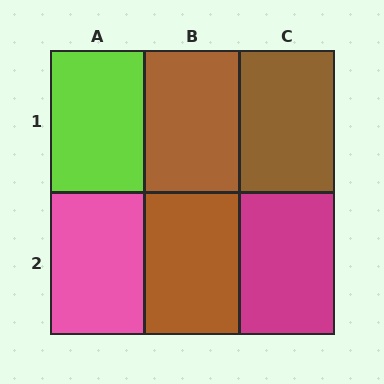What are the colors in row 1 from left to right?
Lime, brown, brown.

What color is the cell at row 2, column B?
Brown.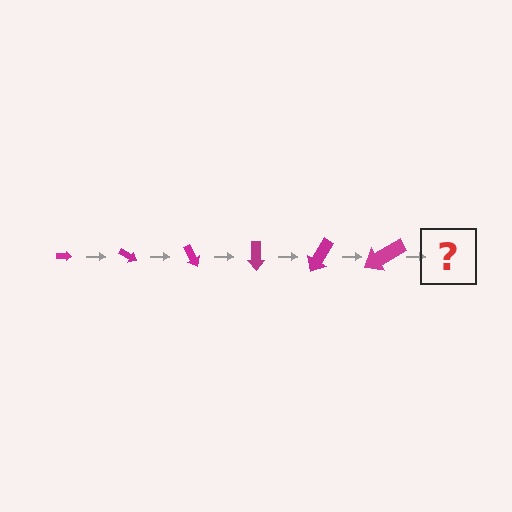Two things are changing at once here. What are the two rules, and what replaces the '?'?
The two rules are that the arrow grows larger each step and it rotates 30 degrees each step. The '?' should be an arrow, larger than the previous one and rotated 180 degrees from the start.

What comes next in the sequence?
The next element should be an arrow, larger than the previous one and rotated 180 degrees from the start.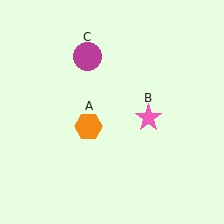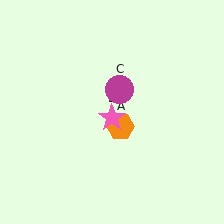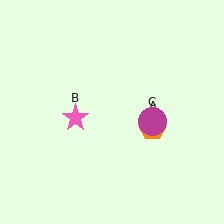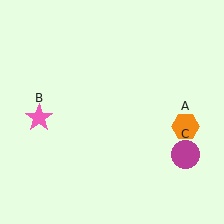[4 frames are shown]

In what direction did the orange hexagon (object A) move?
The orange hexagon (object A) moved right.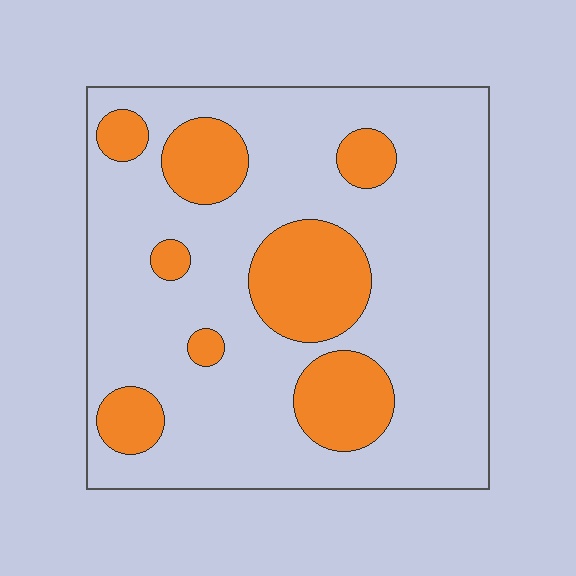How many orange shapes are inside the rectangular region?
8.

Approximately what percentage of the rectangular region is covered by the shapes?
Approximately 25%.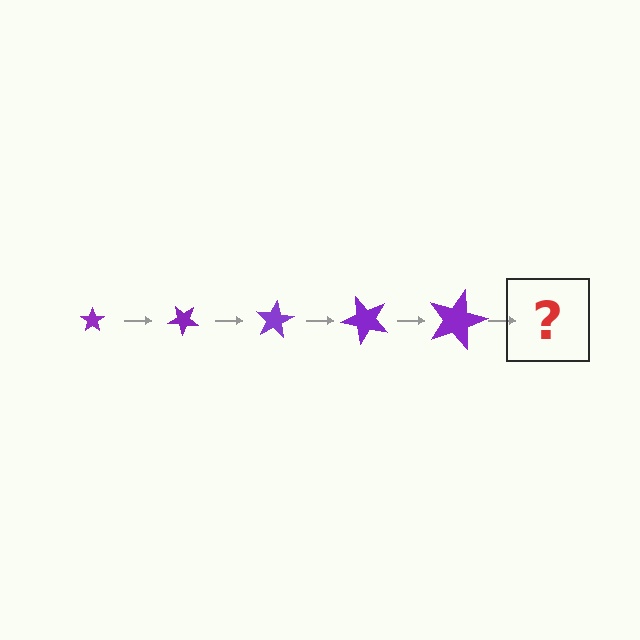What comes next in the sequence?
The next element should be a star, larger than the previous one and rotated 200 degrees from the start.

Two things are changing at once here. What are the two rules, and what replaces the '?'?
The two rules are that the star grows larger each step and it rotates 40 degrees each step. The '?' should be a star, larger than the previous one and rotated 200 degrees from the start.